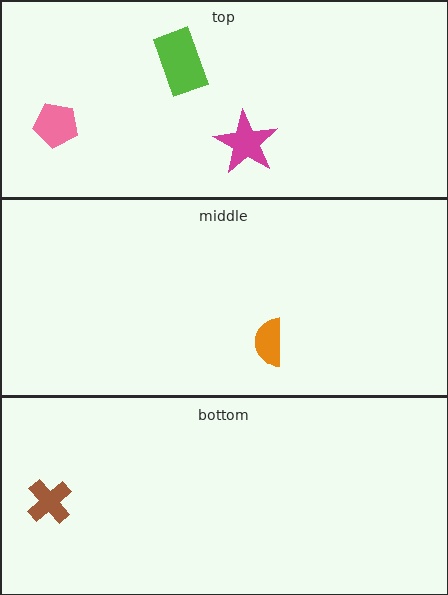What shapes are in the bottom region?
The brown cross.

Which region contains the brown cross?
The bottom region.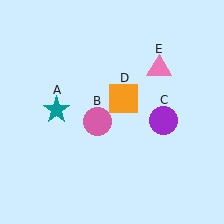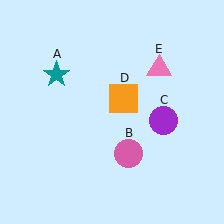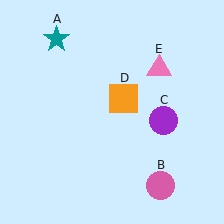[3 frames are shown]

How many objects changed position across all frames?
2 objects changed position: teal star (object A), pink circle (object B).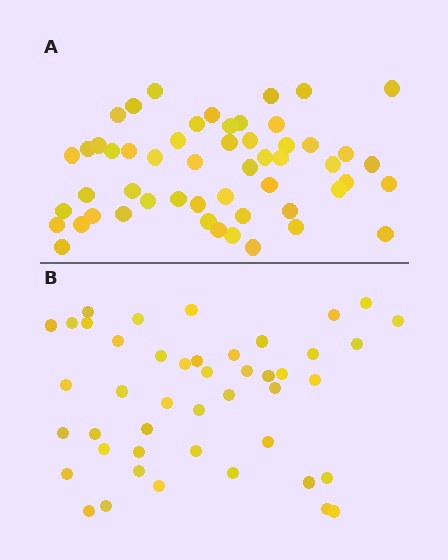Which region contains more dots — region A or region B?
Region A (the top region) has more dots.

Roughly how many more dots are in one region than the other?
Region A has roughly 8 or so more dots than region B.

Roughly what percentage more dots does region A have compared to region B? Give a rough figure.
About 20% more.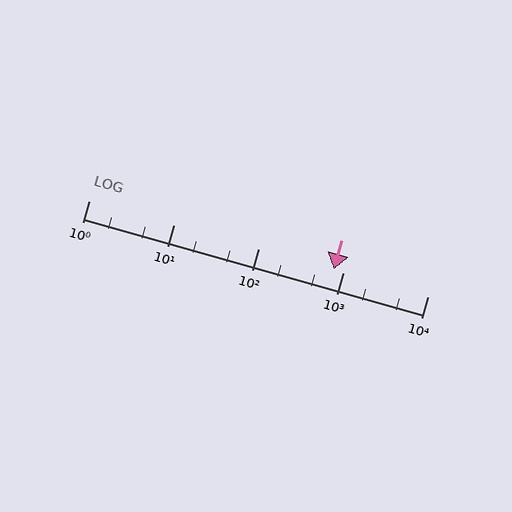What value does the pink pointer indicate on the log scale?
The pointer indicates approximately 770.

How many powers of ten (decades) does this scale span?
The scale spans 4 decades, from 1 to 10000.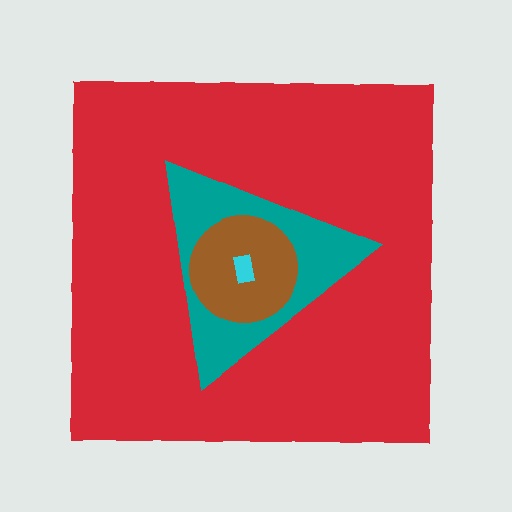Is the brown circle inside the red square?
Yes.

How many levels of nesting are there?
4.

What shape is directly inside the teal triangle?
The brown circle.